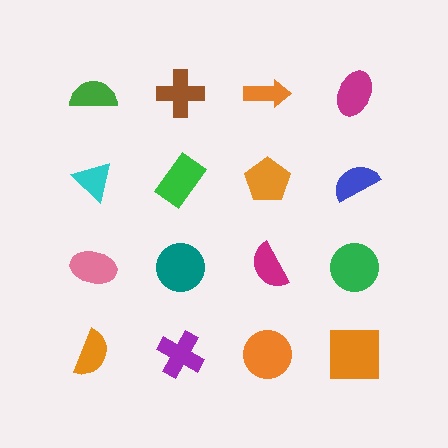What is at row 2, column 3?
An orange pentagon.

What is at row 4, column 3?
An orange circle.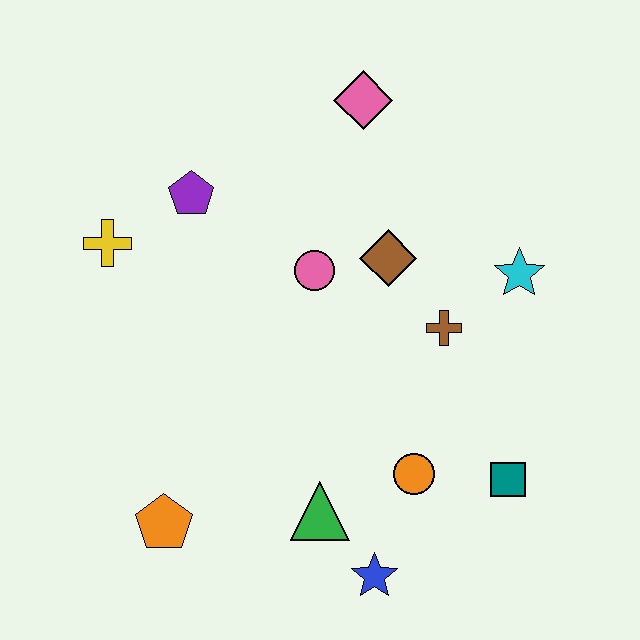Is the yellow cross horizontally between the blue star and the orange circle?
No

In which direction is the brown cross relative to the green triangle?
The brown cross is above the green triangle.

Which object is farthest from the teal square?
The yellow cross is farthest from the teal square.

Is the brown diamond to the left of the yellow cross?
No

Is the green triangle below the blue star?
No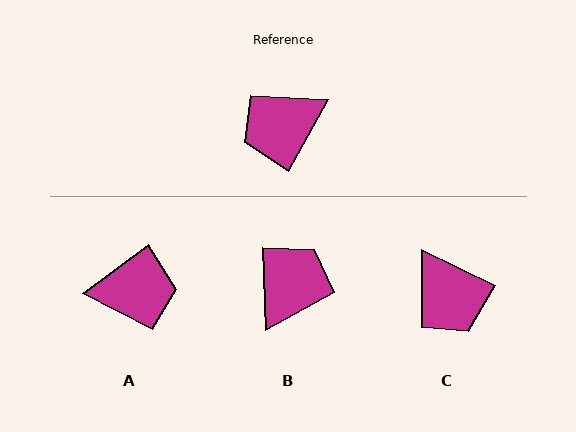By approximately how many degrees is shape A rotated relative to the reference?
Approximately 156 degrees counter-clockwise.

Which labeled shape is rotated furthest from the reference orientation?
A, about 156 degrees away.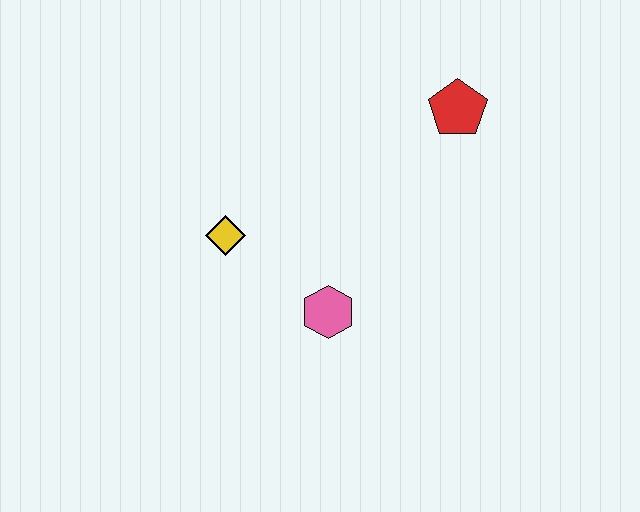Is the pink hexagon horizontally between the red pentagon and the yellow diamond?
Yes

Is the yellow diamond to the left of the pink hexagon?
Yes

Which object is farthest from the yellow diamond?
The red pentagon is farthest from the yellow diamond.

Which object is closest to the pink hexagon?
The yellow diamond is closest to the pink hexagon.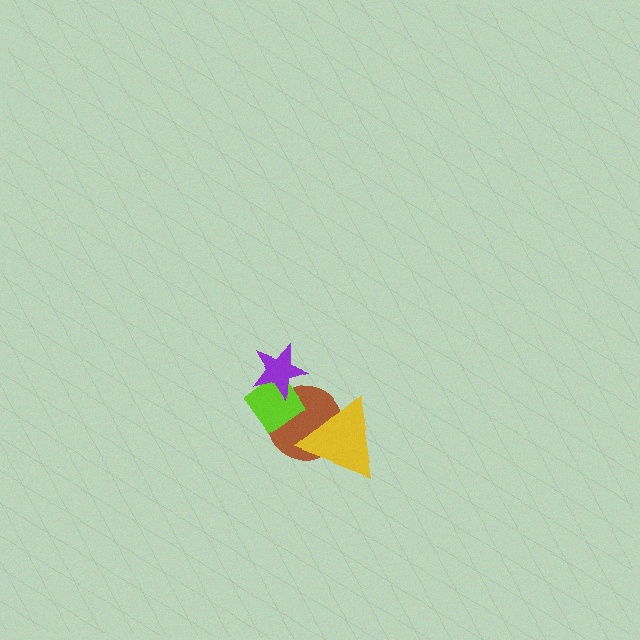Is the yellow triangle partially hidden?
No, no other shape covers it.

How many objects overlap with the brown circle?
3 objects overlap with the brown circle.